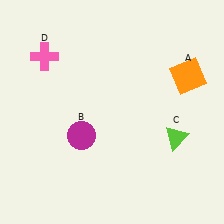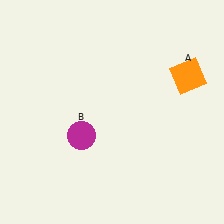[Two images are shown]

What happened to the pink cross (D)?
The pink cross (D) was removed in Image 2. It was in the top-left area of Image 1.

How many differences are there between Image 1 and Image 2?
There are 2 differences between the two images.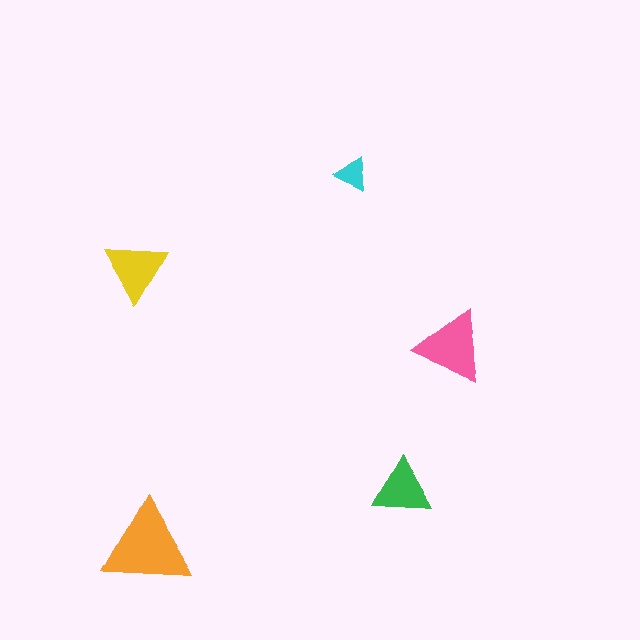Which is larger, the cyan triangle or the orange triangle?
The orange one.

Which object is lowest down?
The orange triangle is bottommost.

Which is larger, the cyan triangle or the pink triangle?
The pink one.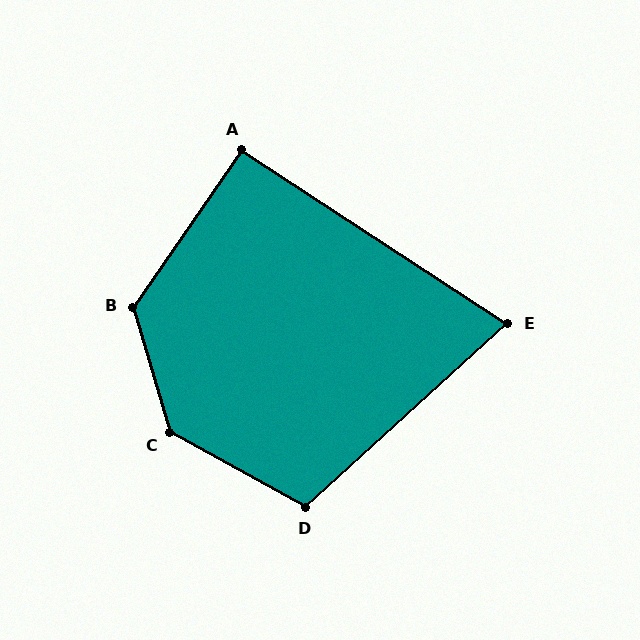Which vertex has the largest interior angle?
C, at approximately 135 degrees.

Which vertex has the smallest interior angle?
E, at approximately 75 degrees.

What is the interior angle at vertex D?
Approximately 109 degrees (obtuse).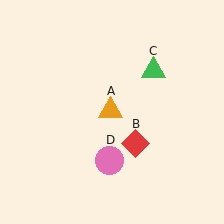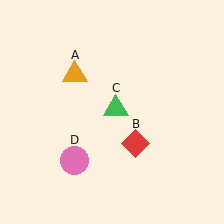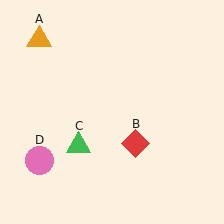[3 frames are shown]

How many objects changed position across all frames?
3 objects changed position: orange triangle (object A), green triangle (object C), pink circle (object D).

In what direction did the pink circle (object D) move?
The pink circle (object D) moved left.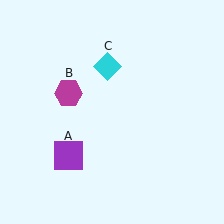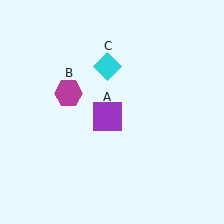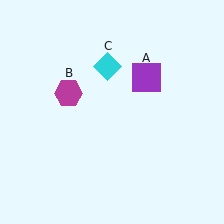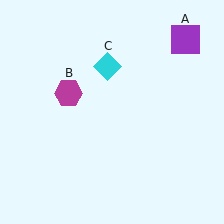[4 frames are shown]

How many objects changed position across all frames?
1 object changed position: purple square (object A).